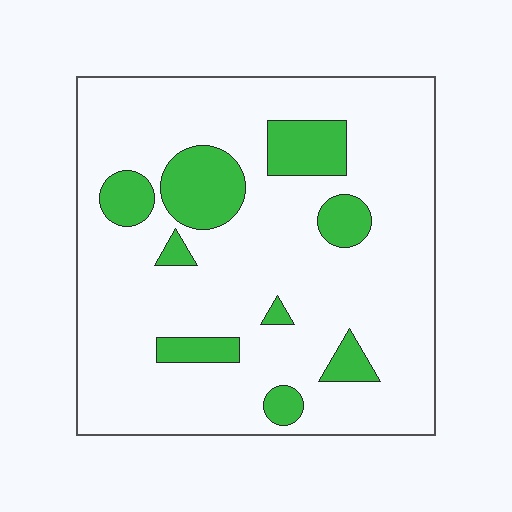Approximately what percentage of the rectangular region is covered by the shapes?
Approximately 15%.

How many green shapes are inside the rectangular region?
9.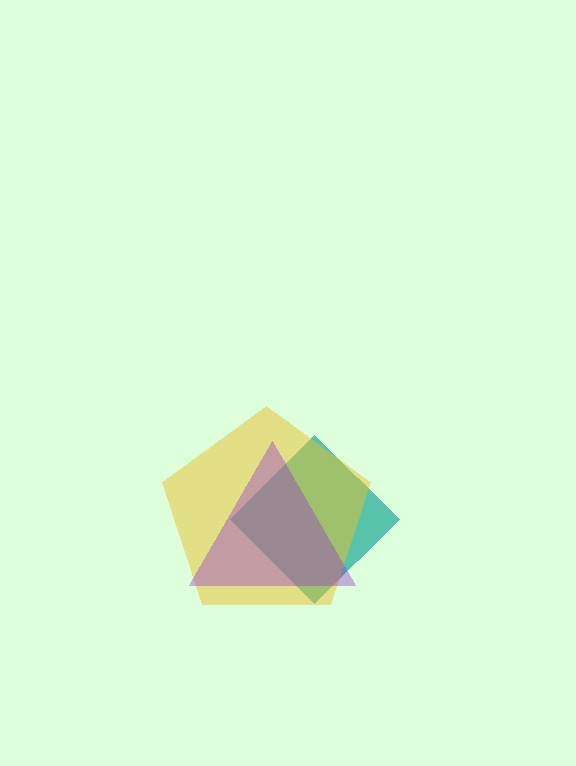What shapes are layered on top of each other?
The layered shapes are: a teal diamond, a yellow pentagon, a purple triangle.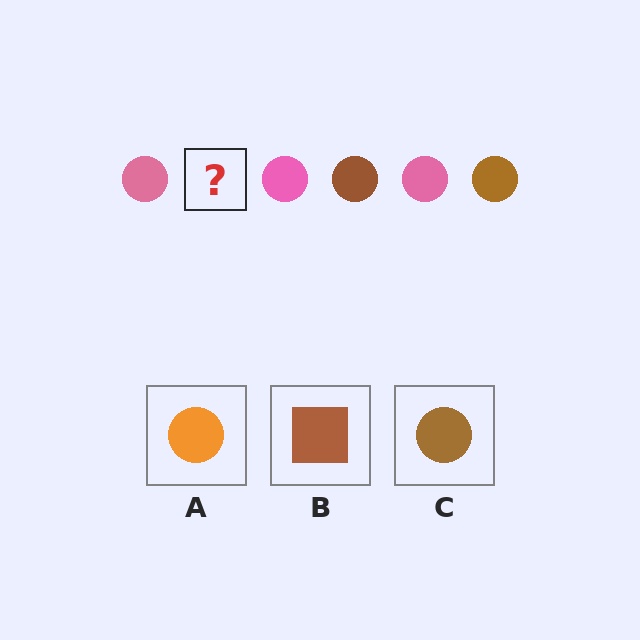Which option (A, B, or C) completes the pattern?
C.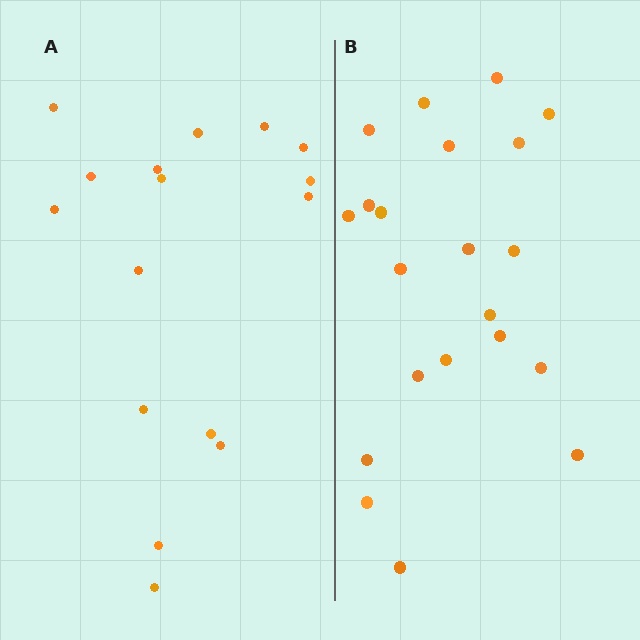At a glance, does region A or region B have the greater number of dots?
Region B (the right region) has more dots.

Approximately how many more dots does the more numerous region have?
Region B has about 5 more dots than region A.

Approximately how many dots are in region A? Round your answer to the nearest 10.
About 20 dots. (The exact count is 16, which rounds to 20.)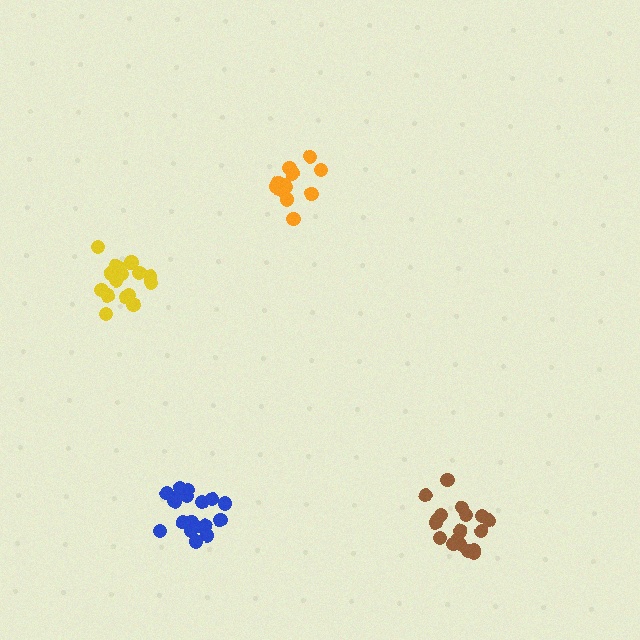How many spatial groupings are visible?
There are 4 spatial groupings.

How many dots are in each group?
Group 1: 18 dots, Group 2: 13 dots, Group 3: 17 dots, Group 4: 18 dots (66 total).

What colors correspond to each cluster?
The clusters are colored: brown, orange, blue, yellow.